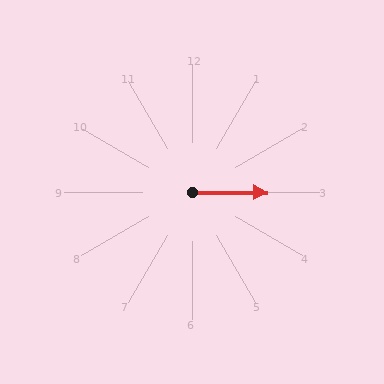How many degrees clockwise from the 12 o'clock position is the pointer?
Approximately 90 degrees.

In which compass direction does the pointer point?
East.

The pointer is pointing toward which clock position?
Roughly 3 o'clock.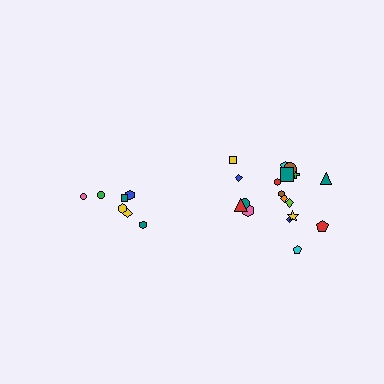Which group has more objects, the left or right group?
The right group.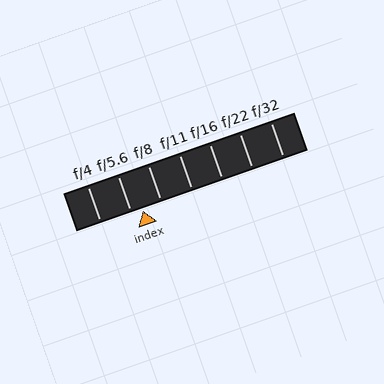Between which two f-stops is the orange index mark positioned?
The index mark is between f/5.6 and f/8.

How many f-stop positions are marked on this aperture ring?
There are 7 f-stop positions marked.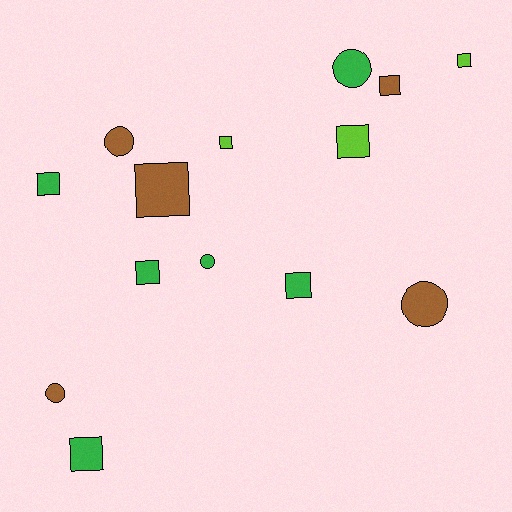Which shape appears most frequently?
Square, with 9 objects.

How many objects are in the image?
There are 14 objects.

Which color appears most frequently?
Green, with 6 objects.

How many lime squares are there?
There are 3 lime squares.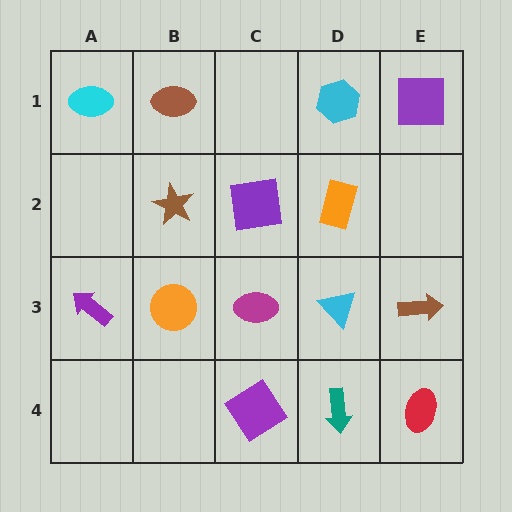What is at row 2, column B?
A brown star.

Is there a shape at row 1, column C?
No, that cell is empty.